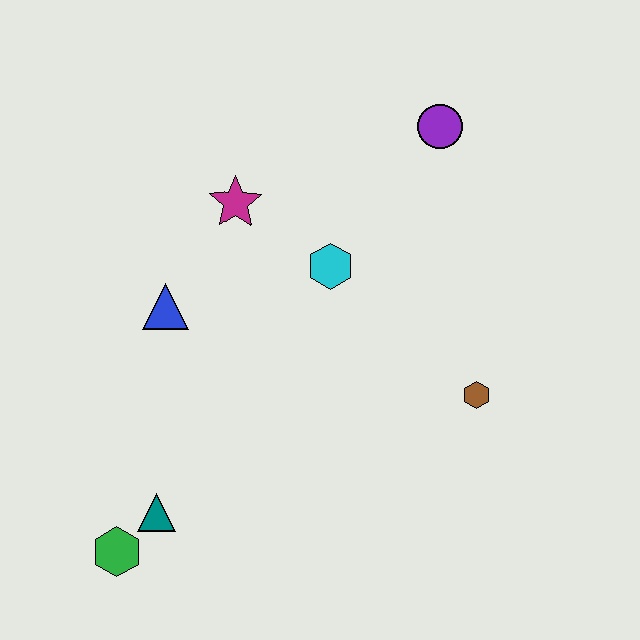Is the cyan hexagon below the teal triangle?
No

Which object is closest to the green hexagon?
The teal triangle is closest to the green hexagon.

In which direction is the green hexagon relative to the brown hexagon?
The green hexagon is to the left of the brown hexagon.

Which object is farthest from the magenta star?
The green hexagon is farthest from the magenta star.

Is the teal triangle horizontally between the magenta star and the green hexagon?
Yes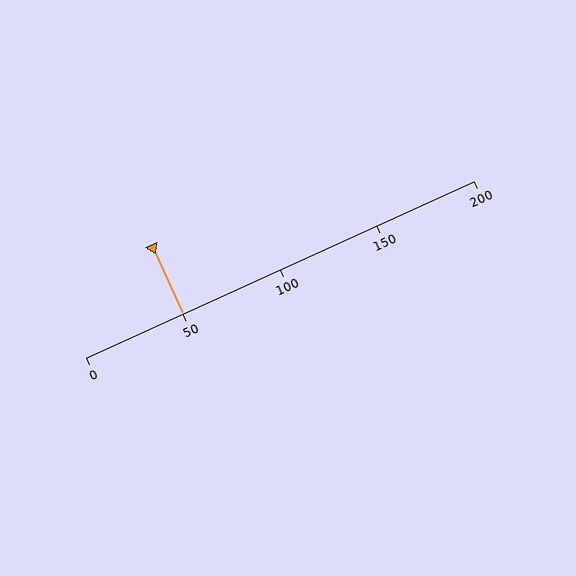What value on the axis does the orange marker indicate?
The marker indicates approximately 50.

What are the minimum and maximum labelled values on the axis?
The axis runs from 0 to 200.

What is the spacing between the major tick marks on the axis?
The major ticks are spaced 50 apart.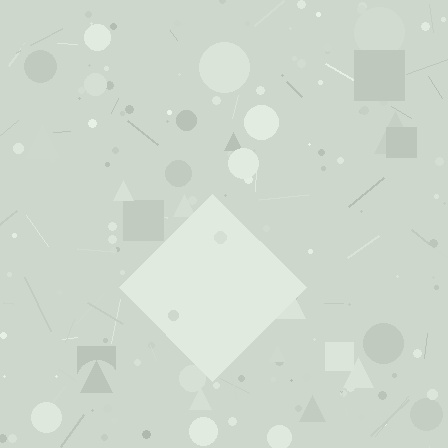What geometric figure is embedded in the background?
A diamond is embedded in the background.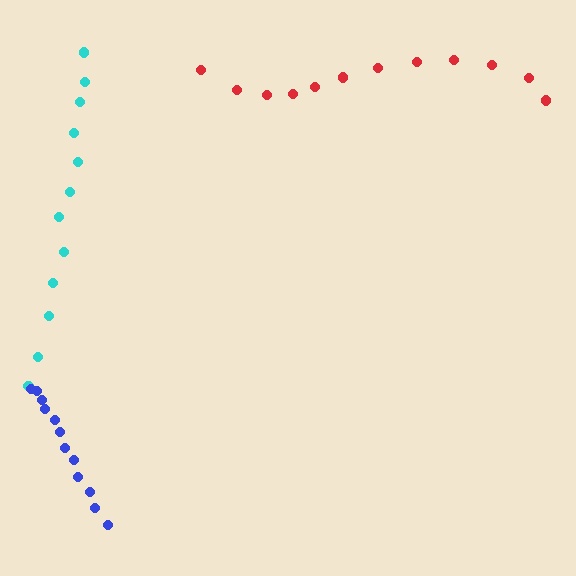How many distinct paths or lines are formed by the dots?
There are 3 distinct paths.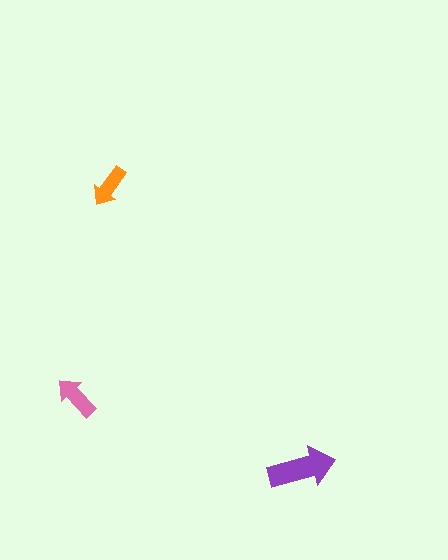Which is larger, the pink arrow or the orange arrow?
The pink one.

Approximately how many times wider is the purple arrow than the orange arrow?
About 1.5 times wider.